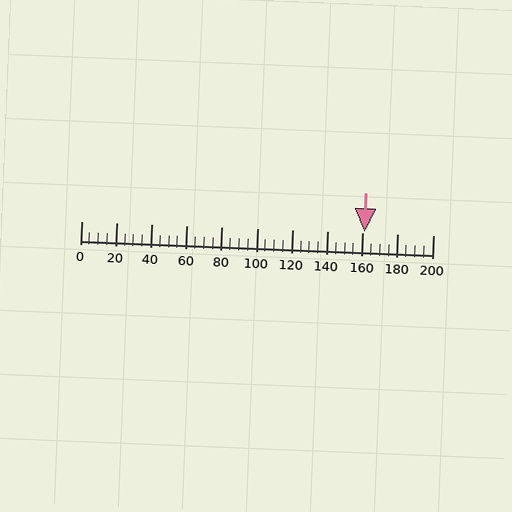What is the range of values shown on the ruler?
The ruler shows values from 0 to 200.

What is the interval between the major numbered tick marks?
The major tick marks are spaced 20 units apart.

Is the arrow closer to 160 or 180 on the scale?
The arrow is closer to 160.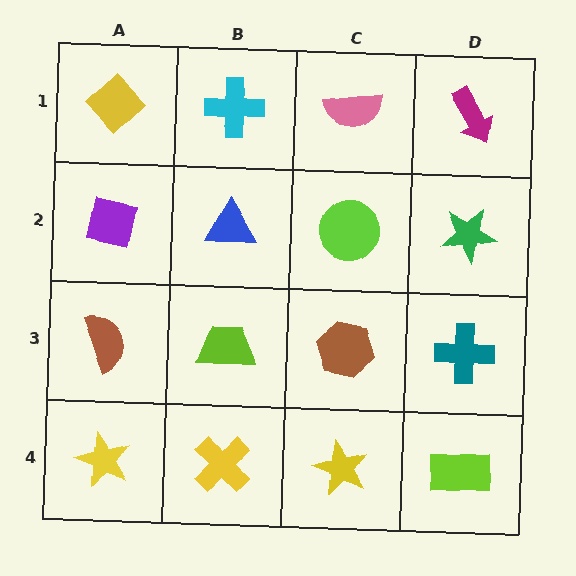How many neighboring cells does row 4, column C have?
3.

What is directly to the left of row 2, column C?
A blue triangle.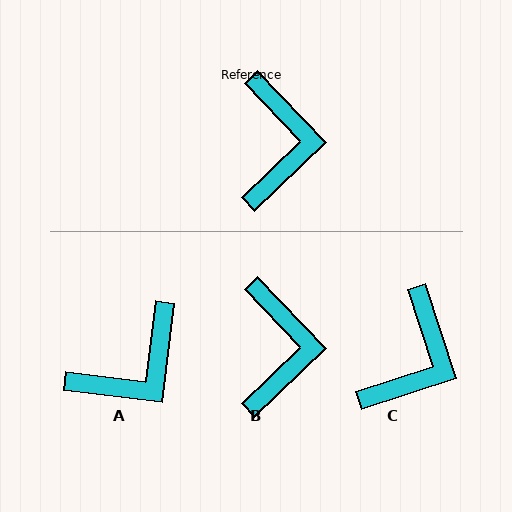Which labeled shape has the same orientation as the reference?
B.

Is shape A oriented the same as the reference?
No, it is off by about 51 degrees.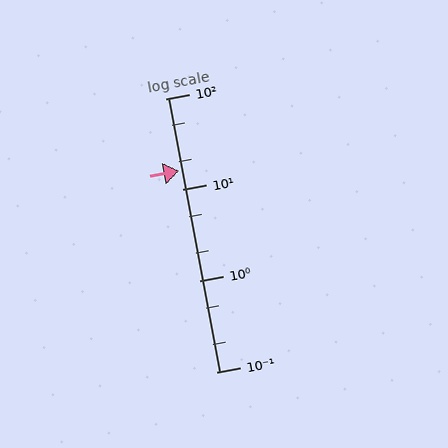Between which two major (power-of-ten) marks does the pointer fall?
The pointer is between 10 and 100.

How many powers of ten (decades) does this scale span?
The scale spans 3 decades, from 0.1 to 100.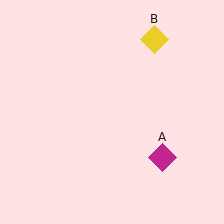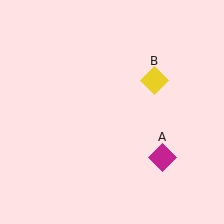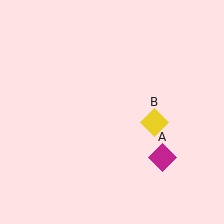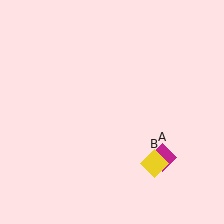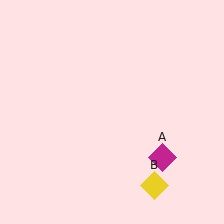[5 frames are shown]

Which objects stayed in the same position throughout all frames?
Magenta diamond (object A) remained stationary.